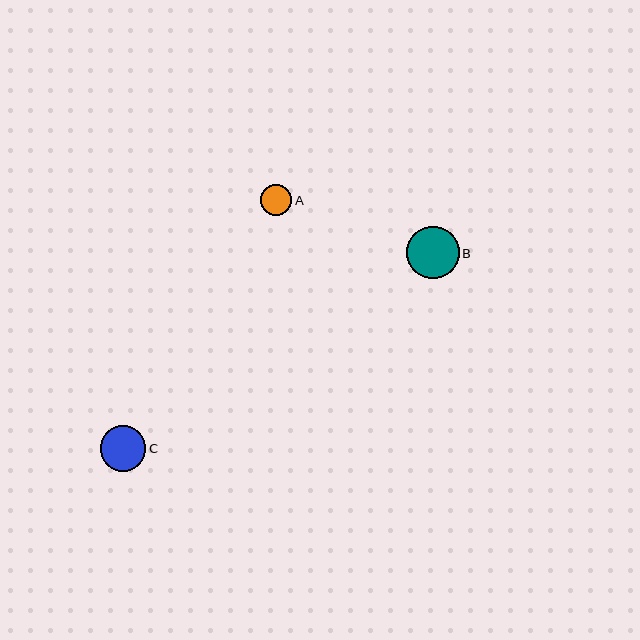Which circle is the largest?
Circle B is the largest with a size of approximately 53 pixels.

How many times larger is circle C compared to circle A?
Circle C is approximately 1.5 times the size of circle A.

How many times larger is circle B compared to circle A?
Circle B is approximately 1.7 times the size of circle A.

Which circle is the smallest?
Circle A is the smallest with a size of approximately 31 pixels.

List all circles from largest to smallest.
From largest to smallest: B, C, A.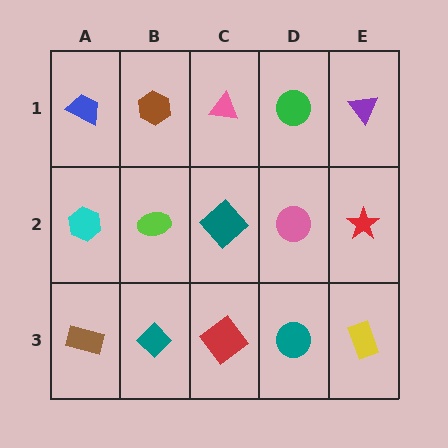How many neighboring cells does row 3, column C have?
3.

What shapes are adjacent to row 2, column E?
A purple triangle (row 1, column E), a yellow rectangle (row 3, column E), a pink circle (row 2, column D).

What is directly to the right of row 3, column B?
A red diamond.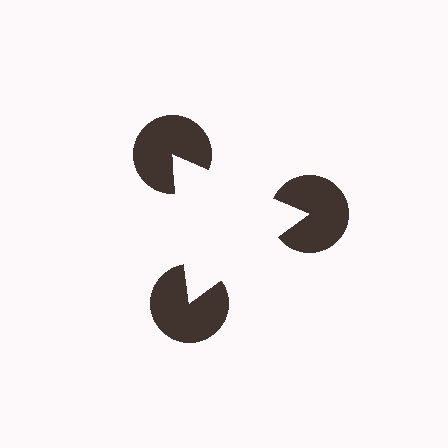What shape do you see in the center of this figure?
An illusory triangle — its edges are inferred from the aligned wedge cuts in the pac-man discs, not physically drawn.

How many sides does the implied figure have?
3 sides.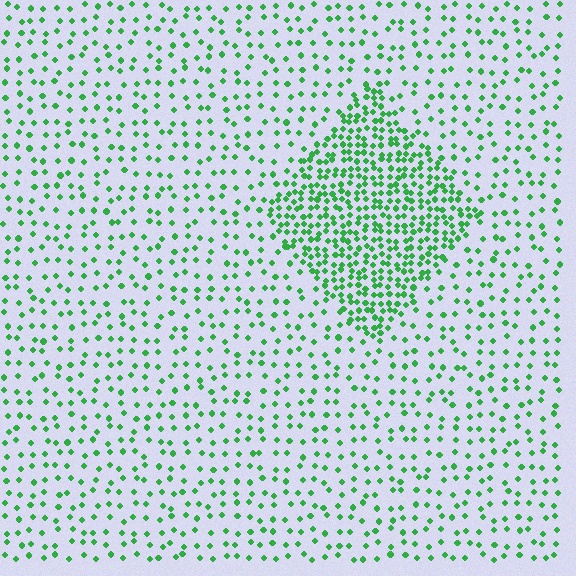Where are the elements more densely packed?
The elements are more densely packed inside the diamond boundary.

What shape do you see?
I see a diamond.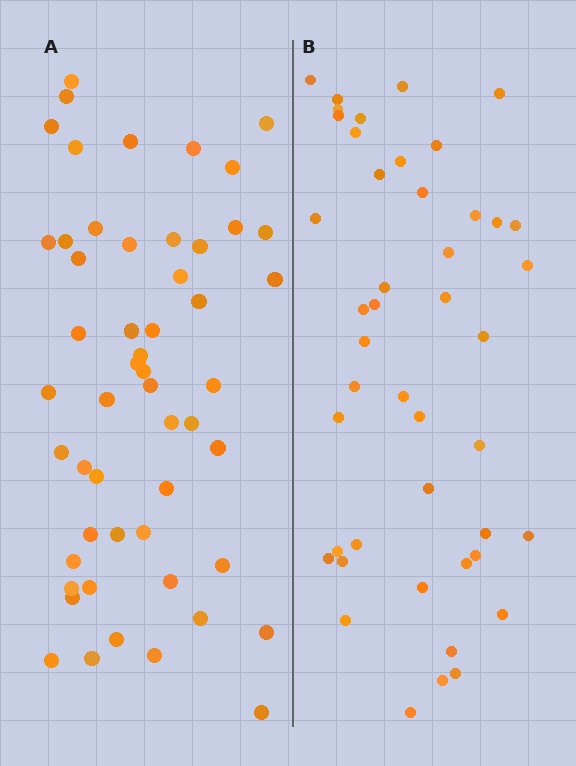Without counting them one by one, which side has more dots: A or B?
Region A (the left region) has more dots.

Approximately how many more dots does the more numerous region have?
Region A has roughly 8 or so more dots than region B.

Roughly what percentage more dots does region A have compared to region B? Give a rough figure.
About 20% more.